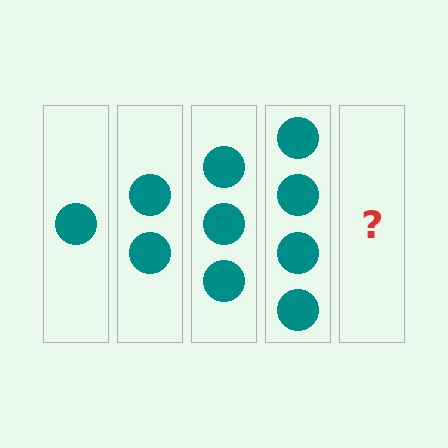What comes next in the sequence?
The next element should be 5 circles.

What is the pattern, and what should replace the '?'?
The pattern is that each step adds one more circle. The '?' should be 5 circles.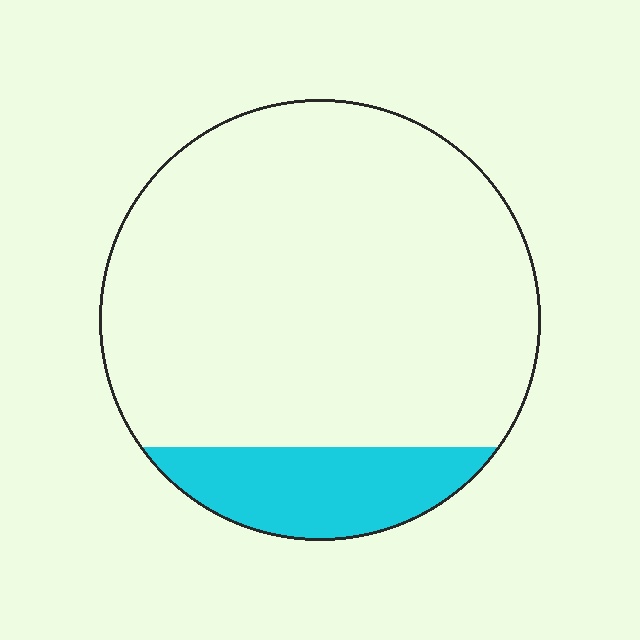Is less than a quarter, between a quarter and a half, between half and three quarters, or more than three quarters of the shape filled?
Less than a quarter.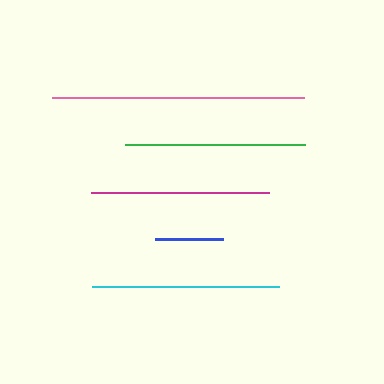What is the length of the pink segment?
The pink segment is approximately 252 pixels long.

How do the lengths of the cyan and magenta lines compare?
The cyan and magenta lines are approximately the same length.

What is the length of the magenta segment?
The magenta segment is approximately 177 pixels long.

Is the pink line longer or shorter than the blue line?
The pink line is longer than the blue line.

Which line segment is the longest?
The pink line is the longest at approximately 252 pixels.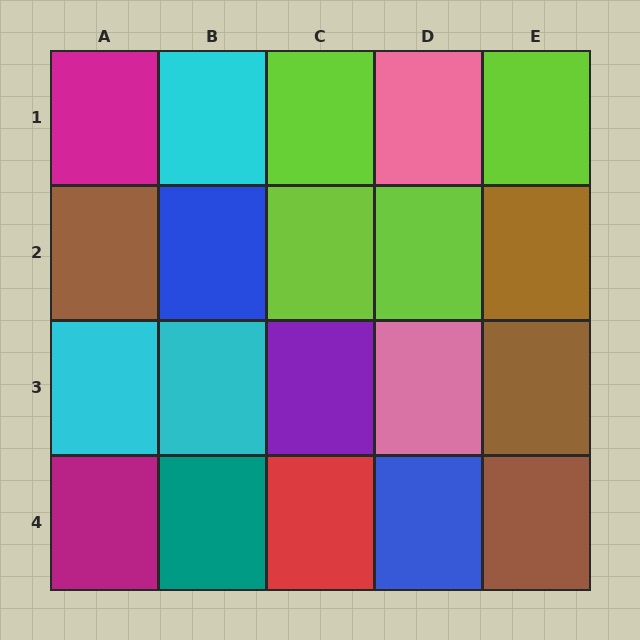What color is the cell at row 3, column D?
Pink.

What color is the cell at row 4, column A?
Magenta.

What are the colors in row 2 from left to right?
Brown, blue, lime, lime, brown.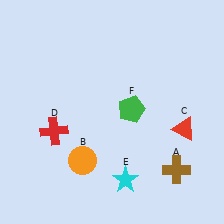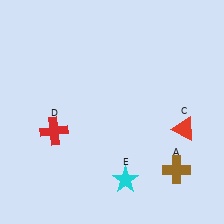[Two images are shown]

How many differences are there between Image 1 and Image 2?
There are 2 differences between the two images.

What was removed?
The green pentagon (F), the orange circle (B) were removed in Image 2.